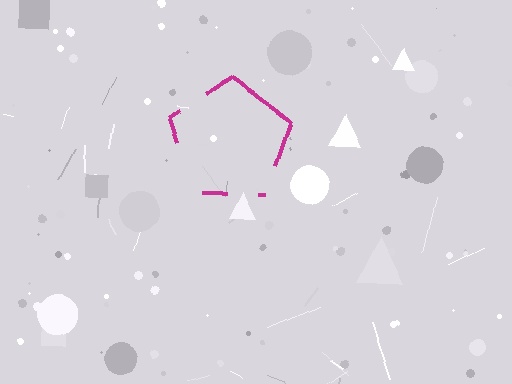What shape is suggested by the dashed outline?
The dashed outline suggests a pentagon.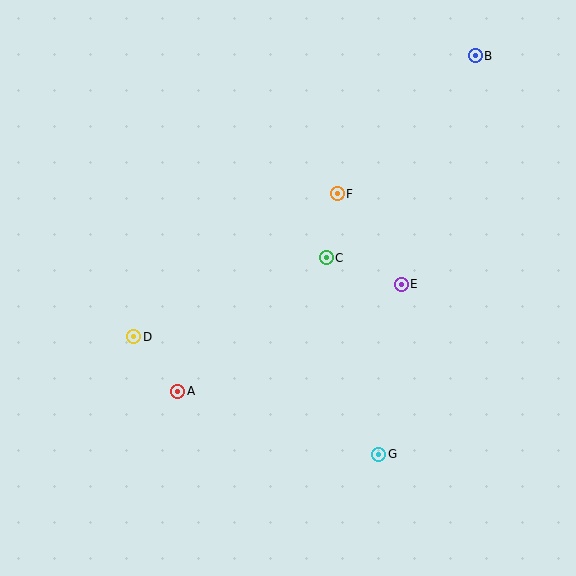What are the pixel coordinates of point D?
Point D is at (134, 337).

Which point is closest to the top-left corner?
Point D is closest to the top-left corner.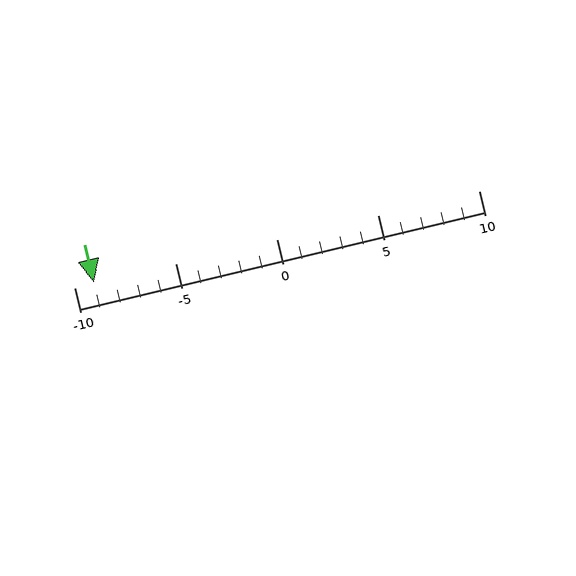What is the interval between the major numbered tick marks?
The major tick marks are spaced 5 units apart.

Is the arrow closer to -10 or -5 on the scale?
The arrow is closer to -10.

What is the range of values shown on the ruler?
The ruler shows values from -10 to 10.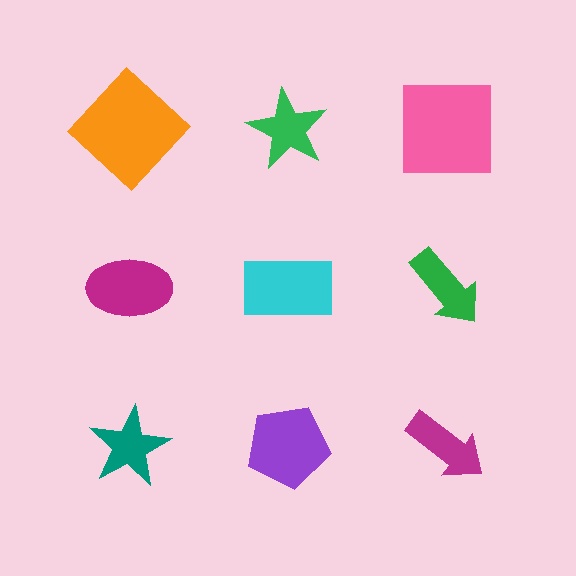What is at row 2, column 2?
A cyan rectangle.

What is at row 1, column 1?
An orange diamond.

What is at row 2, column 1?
A magenta ellipse.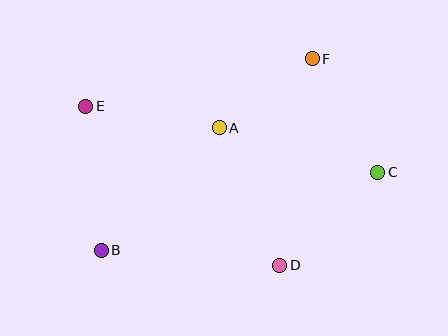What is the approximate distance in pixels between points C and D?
The distance between C and D is approximately 135 pixels.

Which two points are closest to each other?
Points A and F are closest to each other.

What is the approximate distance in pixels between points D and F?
The distance between D and F is approximately 209 pixels.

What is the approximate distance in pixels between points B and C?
The distance between B and C is approximately 287 pixels.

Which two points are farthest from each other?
Points C and E are farthest from each other.